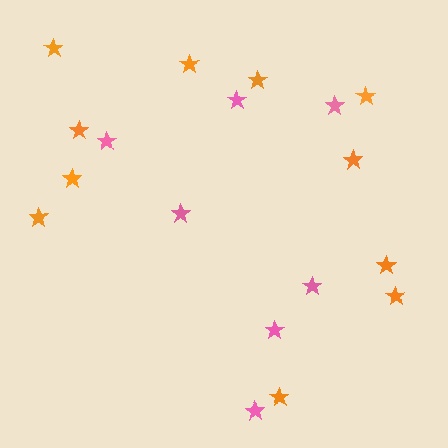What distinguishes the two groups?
There are 2 groups: one group of pink stars (7) and one group of orange stars (11).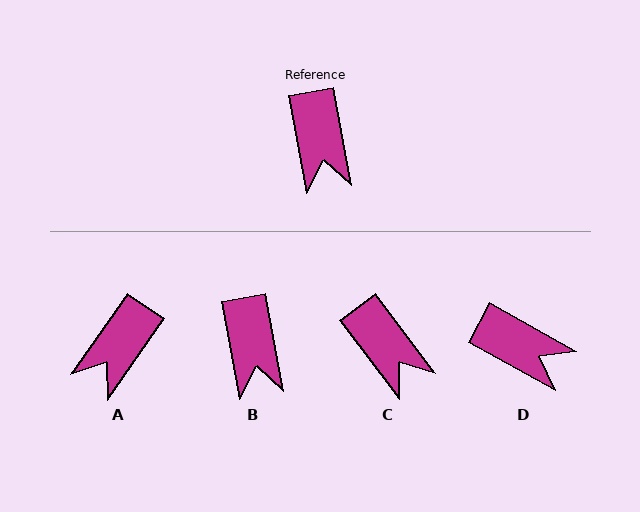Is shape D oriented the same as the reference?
No, it is off by about 51 degrees.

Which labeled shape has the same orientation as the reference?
B.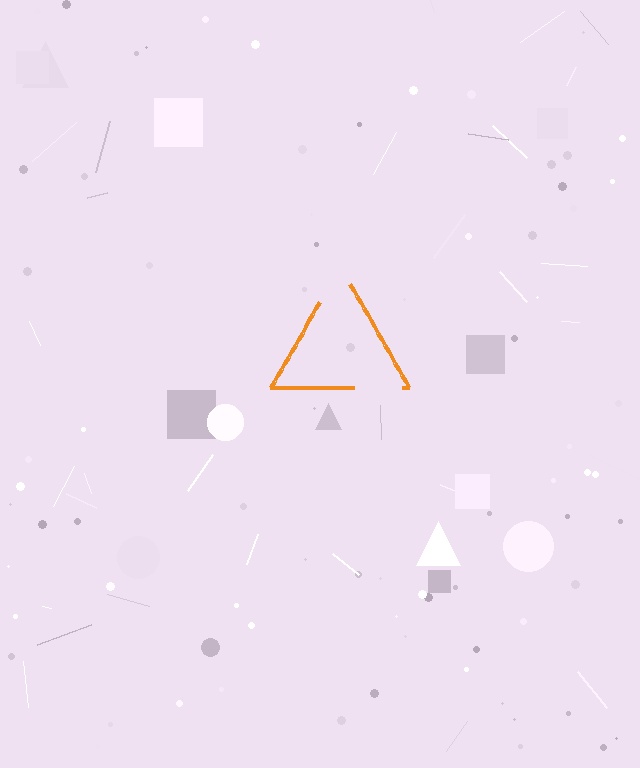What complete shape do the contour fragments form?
The contour fragments form a triangle.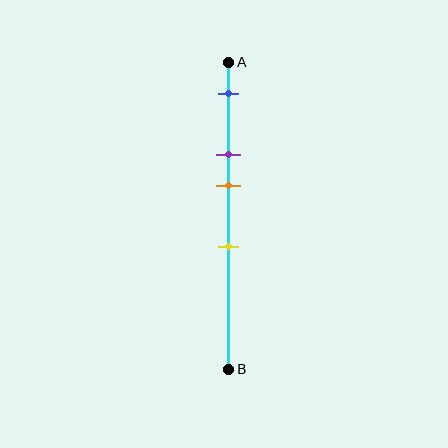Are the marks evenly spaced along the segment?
No, the marks are not evenly spaced.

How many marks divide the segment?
There are 4 marks dividing the segment.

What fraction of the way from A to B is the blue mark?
The blue mark is approximately 10% (0.1) of the way from A to B.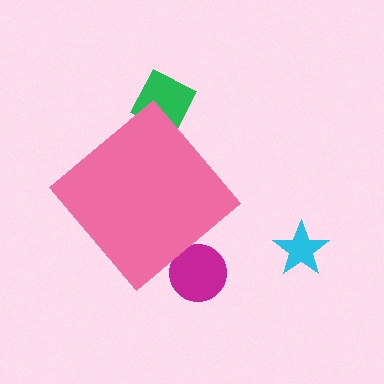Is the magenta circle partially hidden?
Yes, the magenta circle is partially hidden behind the pink diamond.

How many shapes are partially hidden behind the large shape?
2 shapes are partially hidden.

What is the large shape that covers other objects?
A pink diamond.